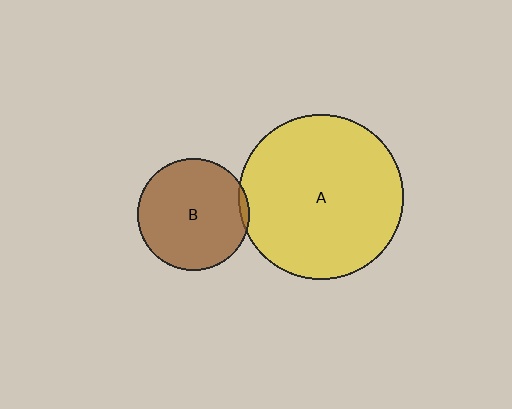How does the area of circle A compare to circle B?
Approximately 2.2 times.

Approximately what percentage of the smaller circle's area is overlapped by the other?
Approximately 5%.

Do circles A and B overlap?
Yes.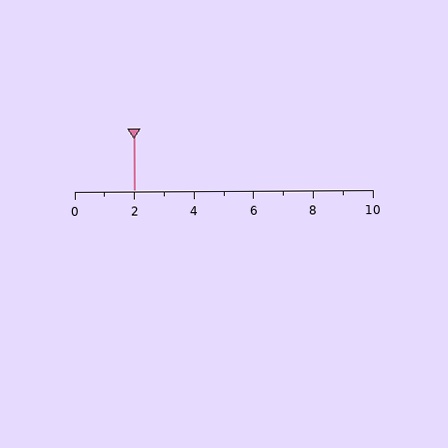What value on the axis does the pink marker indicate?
The marker indicates approximately 2.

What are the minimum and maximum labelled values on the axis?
The axis runs from 0 to 10.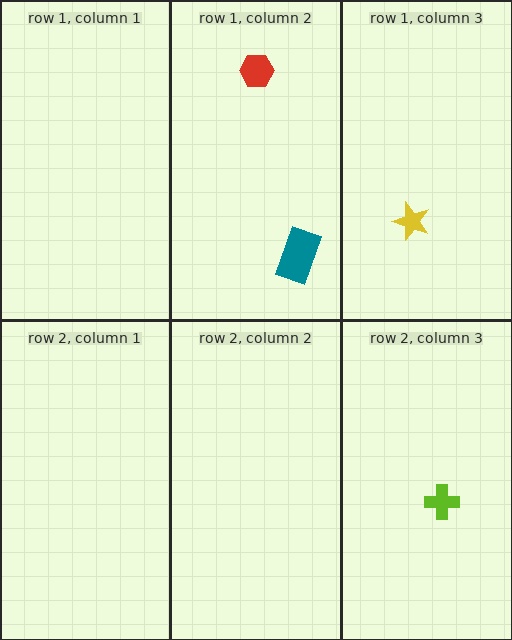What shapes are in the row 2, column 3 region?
The lime cross.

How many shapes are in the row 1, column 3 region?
1.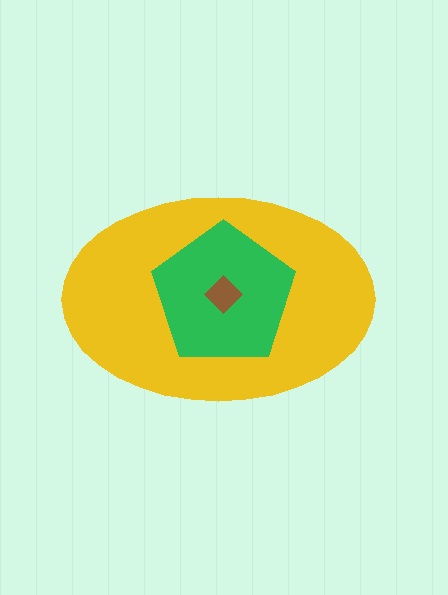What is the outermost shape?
The yellow ellipse.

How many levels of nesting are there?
3.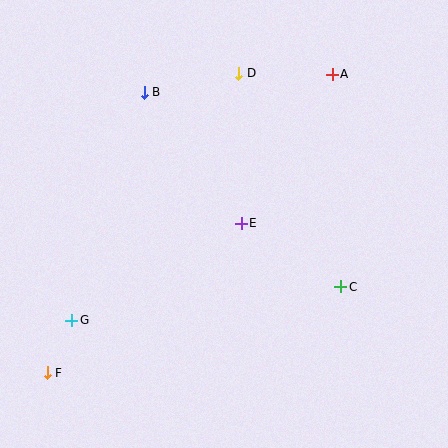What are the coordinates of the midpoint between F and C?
The midpoint between F and C is at (194, 330).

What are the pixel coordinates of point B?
Point B is at (144, 92).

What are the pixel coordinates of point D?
Point D is at (239, 73).